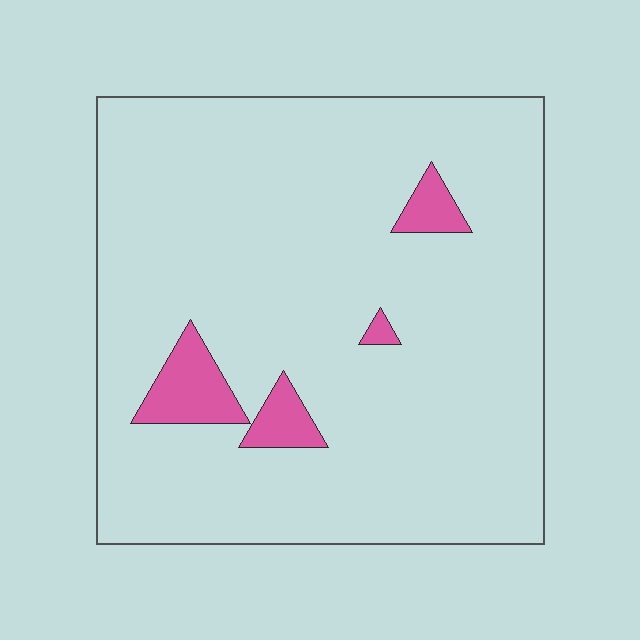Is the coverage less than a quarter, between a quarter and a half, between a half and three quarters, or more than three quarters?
Less than a quarter.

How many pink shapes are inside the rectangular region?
4.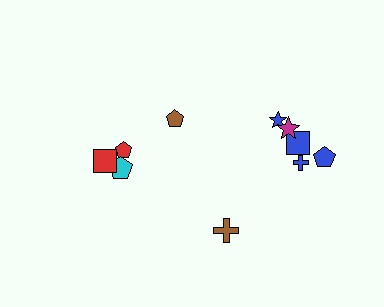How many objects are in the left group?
There are 4 objects.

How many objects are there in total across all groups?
There are 10 objects.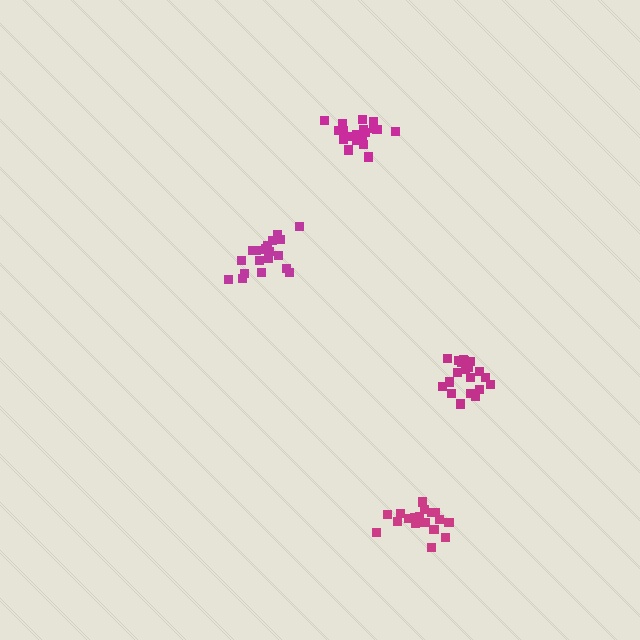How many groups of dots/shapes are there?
There are 4 groups.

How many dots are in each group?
Group 1: 19 dots, Group 2: 20 dots, Group 3: 18 dots, Group 4: 19 dots (76 total).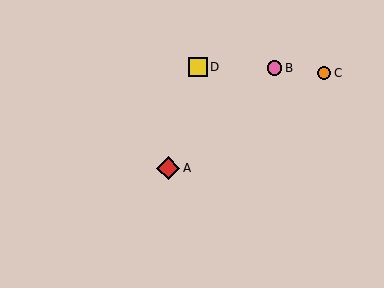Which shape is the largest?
The red diamond (labeled A) is the largest.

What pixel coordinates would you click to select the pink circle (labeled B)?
Click at (274, 68) to select the pink circle B.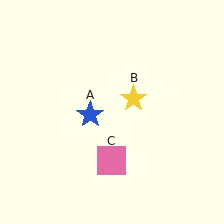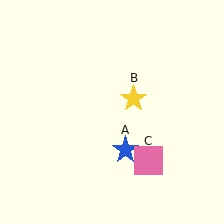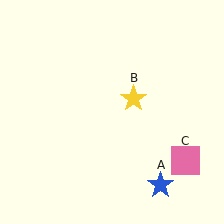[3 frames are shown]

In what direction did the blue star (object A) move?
The blue star (object A) moved down and to the right.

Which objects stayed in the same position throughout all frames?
Yellow star (object B) remained stationary.